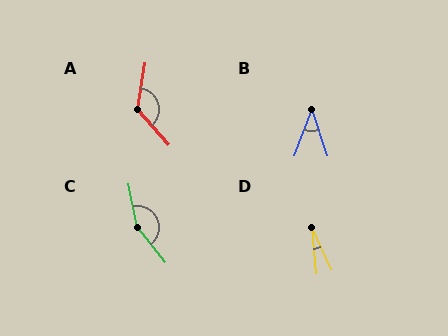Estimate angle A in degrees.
Approximately 129 degrees.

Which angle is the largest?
C, at approximately 153 degrees.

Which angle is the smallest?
D, at approximately 20 degrees.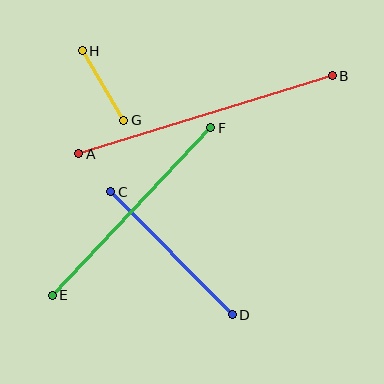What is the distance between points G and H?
The distance is approximately 81 pixels.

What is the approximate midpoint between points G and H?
The midpoint is at approximately (103, 86) pixels.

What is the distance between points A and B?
The distance is approximately 265 pixels.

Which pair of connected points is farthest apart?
Points A and B are farthest apart.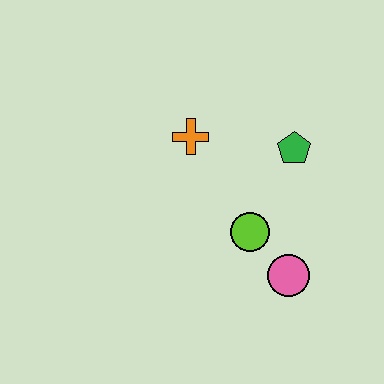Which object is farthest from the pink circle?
The orange cross is farthest from the pink circle.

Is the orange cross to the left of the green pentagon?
Yes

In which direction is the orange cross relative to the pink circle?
The orange cross is above the pink circle.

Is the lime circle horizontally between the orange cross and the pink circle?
Yes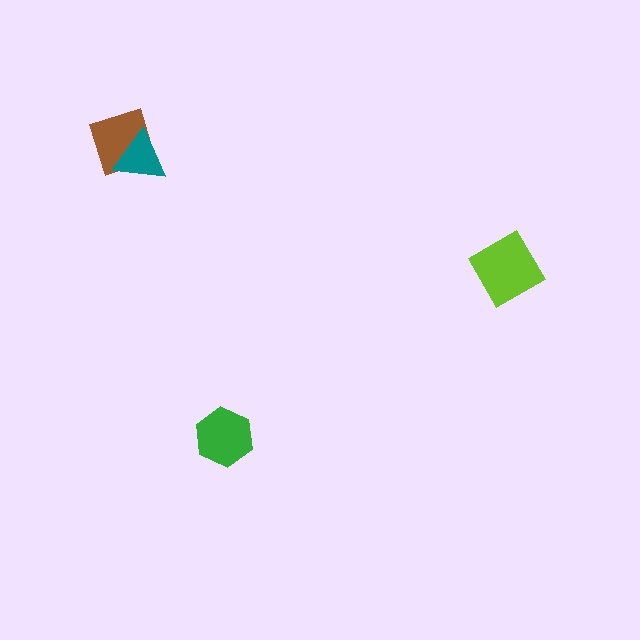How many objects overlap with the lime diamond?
0 objects overlap with the lime diamond.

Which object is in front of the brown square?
The teal triangle is in front of the brown square.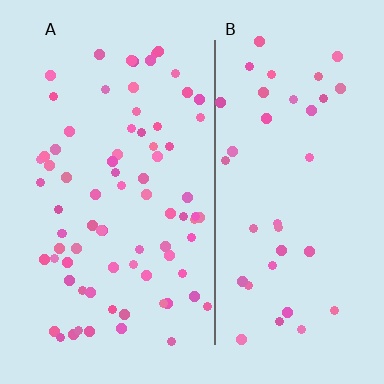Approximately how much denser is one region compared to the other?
Approximately 2.0× — region A over region B.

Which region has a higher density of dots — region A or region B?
A (the left).